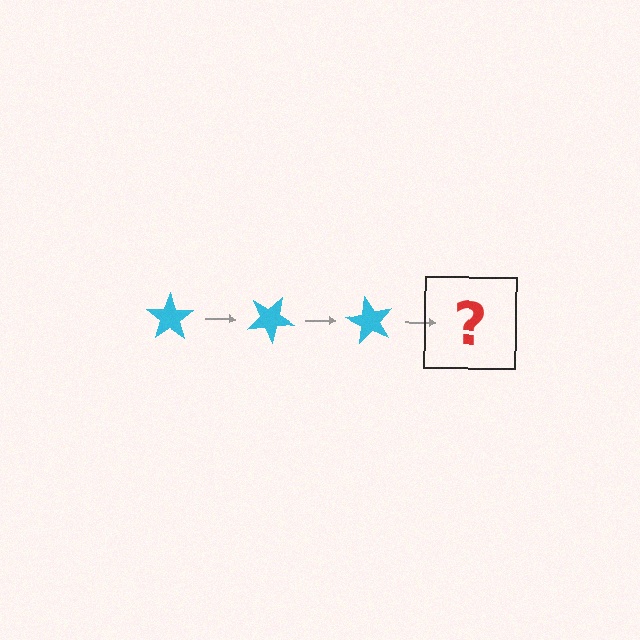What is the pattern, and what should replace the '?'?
The pattern is that the star rotates 30 degrees each step. The '?' should be a cyan star rotated 90 degrees.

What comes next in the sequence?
The next element should be a cyan star rotated 90 degrees.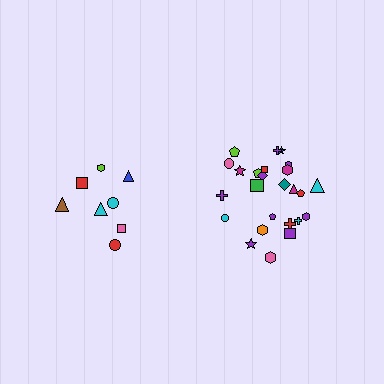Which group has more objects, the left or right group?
The right group.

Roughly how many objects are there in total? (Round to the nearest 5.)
Roughly 35 objects in total.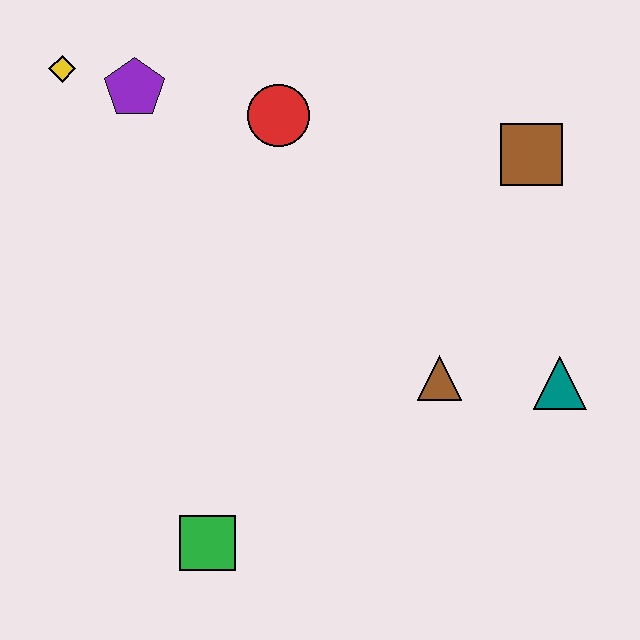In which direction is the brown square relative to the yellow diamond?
The brown square is to the right of the yellow diamond.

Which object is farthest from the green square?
The brown square is farthest from the green square.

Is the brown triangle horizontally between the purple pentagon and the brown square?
Yes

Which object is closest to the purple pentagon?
The yellow diamond is closest to the purple pentagon.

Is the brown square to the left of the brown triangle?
No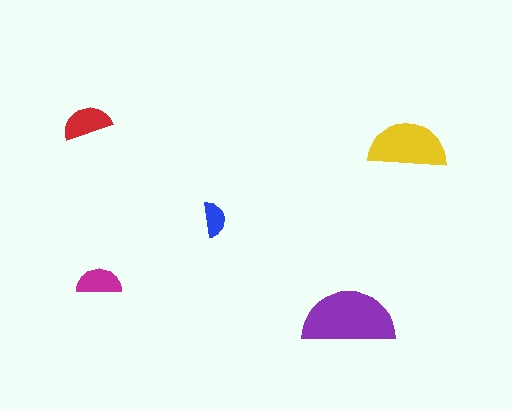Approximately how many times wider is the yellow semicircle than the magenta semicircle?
About 2 times wider.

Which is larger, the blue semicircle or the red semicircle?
The red one.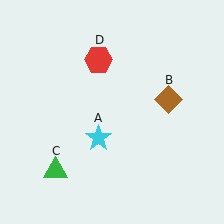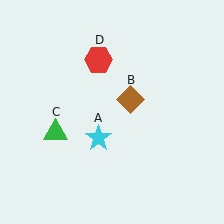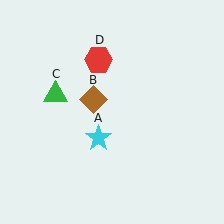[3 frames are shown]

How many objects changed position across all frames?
2 objects changed position: brown diamond (object B), green triangle (object C).